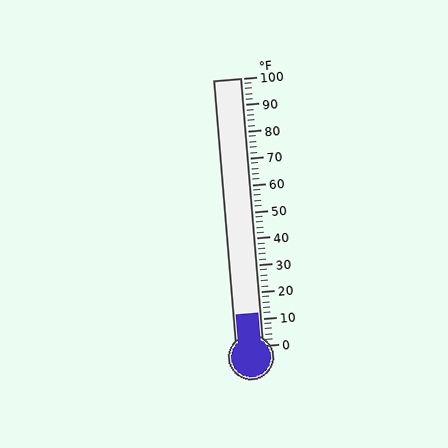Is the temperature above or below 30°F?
The temperature is below 30°F.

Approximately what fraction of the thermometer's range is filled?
The thermometer is filled to approximately 10% of its range.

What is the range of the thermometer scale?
The thermometer scale ranges from 0°F to 100°F.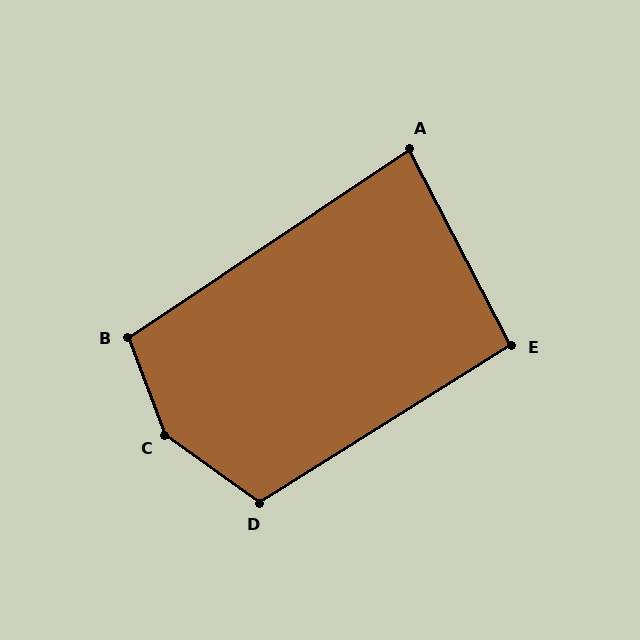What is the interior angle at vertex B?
Approximately 103 degrees (obtuse).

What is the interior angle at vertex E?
Approximately 95 degrees (approximately right).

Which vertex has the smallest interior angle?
A, at approximately 84 degrees.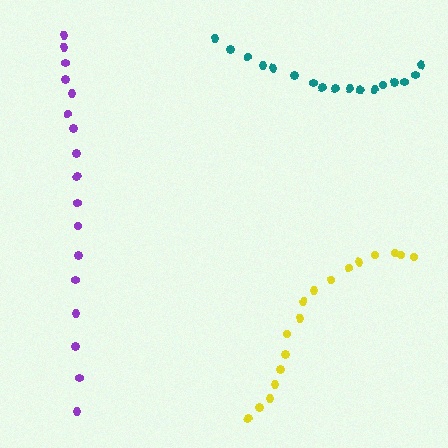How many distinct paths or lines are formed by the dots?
There are 3 distinct paths.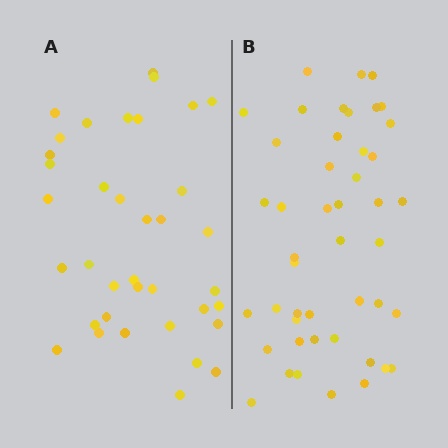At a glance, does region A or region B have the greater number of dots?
Region B (the right region) has more dots.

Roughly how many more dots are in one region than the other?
Region B has roughly 8 or so more dots than region A.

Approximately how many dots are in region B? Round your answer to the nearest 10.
About 50 dots. (The exact count is 46, which rounds to 50.)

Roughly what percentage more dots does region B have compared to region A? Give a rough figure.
About 25% more.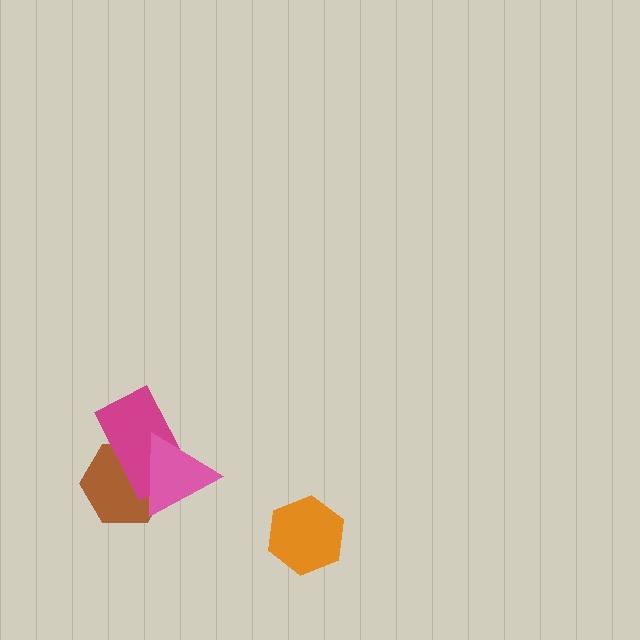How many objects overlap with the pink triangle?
2 objects overlap with the pink triangle.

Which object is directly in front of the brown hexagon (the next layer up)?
The magenta rectangle is directly in front of the brown hexagon.